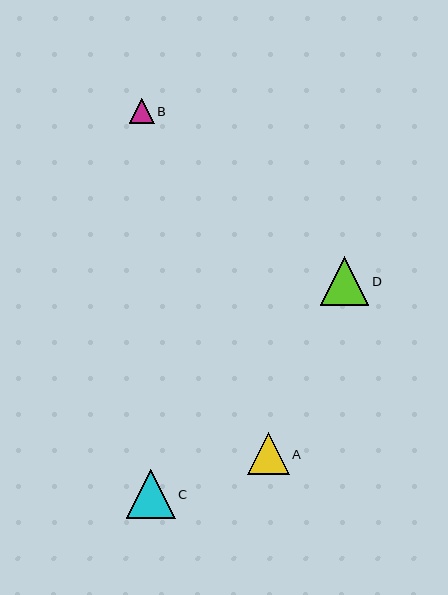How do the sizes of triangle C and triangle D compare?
Triangle C and triangle D are approximately the same size.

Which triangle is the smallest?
Triangle B is the smallest with a size of approximately 25 pixels.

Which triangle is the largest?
Triangle C is the largest with a size of approximately 49 pixels.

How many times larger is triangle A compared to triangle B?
Triangle A is approximately 1.7 times the size of triangle B.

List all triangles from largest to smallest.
From largest to smallest: C, D, A, B.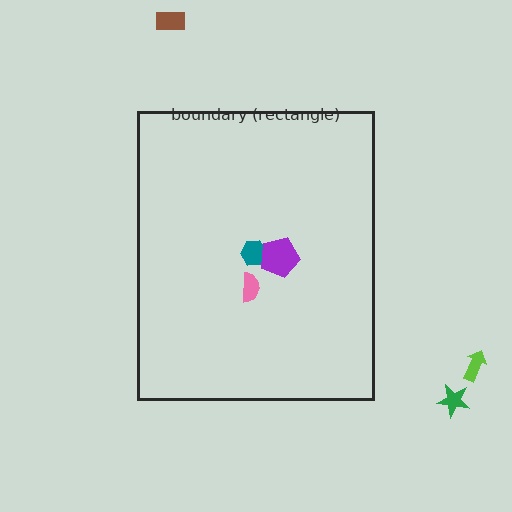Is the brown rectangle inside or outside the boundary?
Outside.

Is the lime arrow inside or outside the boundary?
Outside.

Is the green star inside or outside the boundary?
Outside.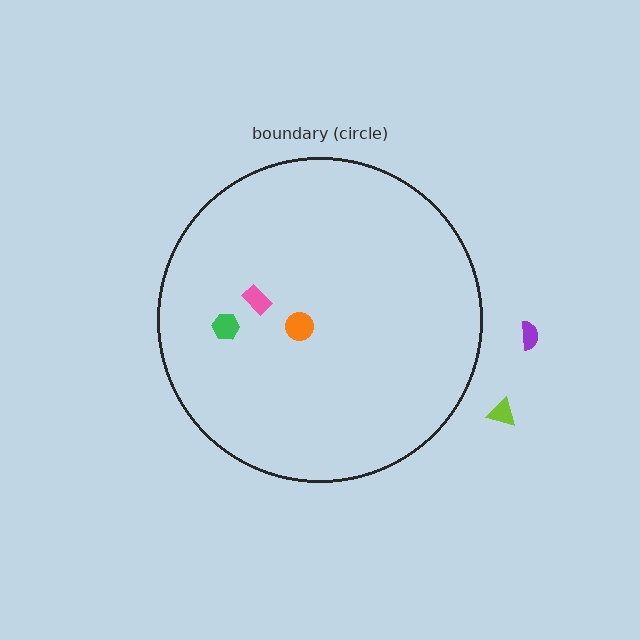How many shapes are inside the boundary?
3 inside, 2 outside.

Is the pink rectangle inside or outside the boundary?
Inside.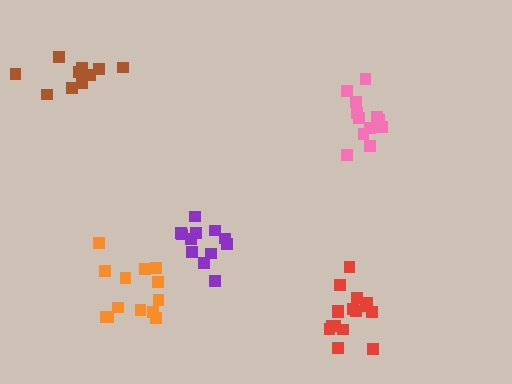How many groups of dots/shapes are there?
There are 5 groups.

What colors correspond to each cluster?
The clusters are colored: purple, pink, orange, red, brown.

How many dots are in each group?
Group 1: 12 dots, Group 2: 12 dots, Group 3: 13 dots, Group 4: 16 dots, Group 5: 10 dots (63 total).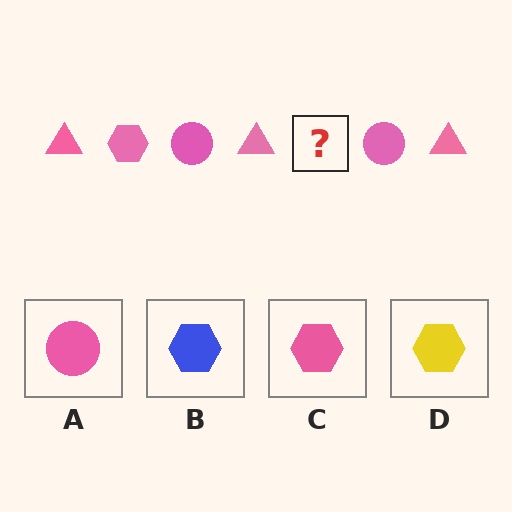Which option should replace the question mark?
Option C.